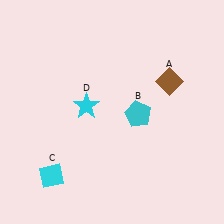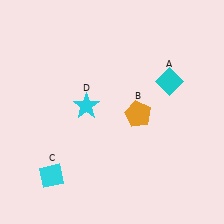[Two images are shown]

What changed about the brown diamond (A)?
In Image 1, A is brown. In Image 2, it changed to cyan.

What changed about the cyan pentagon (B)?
In Image 1, B is cyan. In Image 2, it changed to orange.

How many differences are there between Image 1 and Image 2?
There are 2 differences between the two images.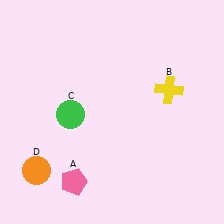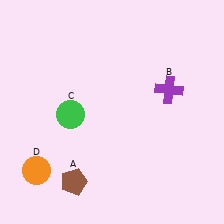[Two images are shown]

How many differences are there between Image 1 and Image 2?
There are 2 differences between the two images.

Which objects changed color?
A changed from pink to brown. B changed from yellow to purple.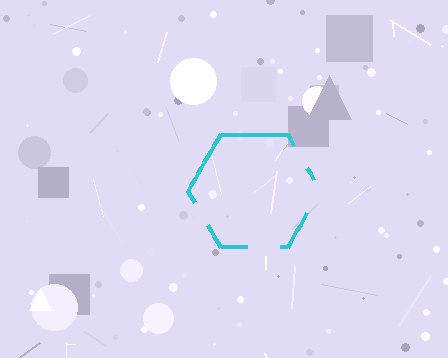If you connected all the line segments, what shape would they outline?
They would outline a hexagon.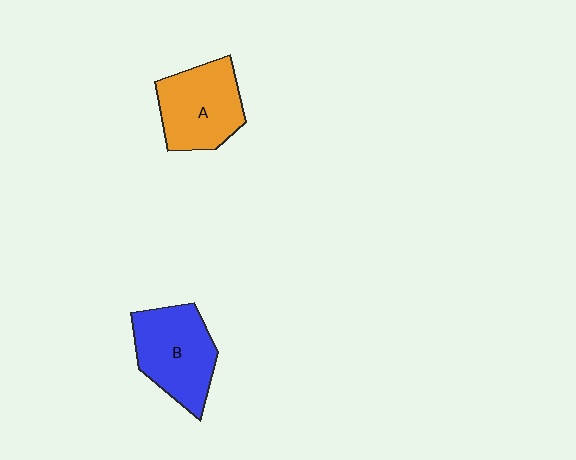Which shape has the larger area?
Shape B (blue).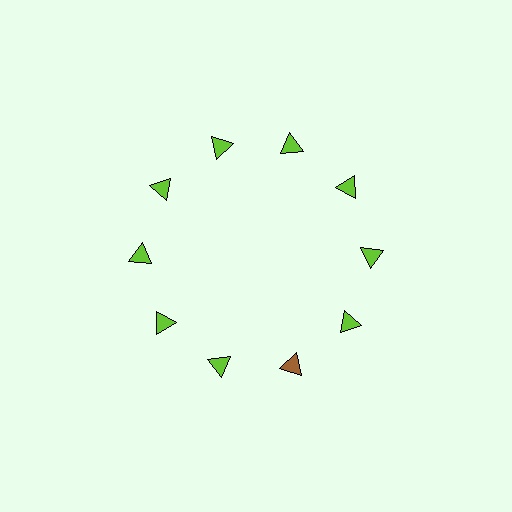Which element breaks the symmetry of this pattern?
The brown triangle at roughly the 5 o'clock position breaks the symmetry. All other shapes are lime triangles.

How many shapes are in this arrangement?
There are 10 shapes arranged in a ring pattern.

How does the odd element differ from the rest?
It has a different color: brown instead of lime.